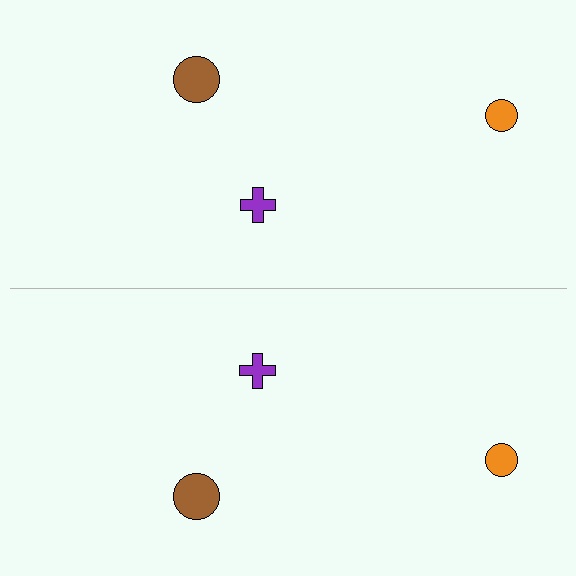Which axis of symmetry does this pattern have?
The pattern has a horizontal axis of symmetry running through the center of the image.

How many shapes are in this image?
There are 6 shapes in this image.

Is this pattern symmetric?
Yes, this pattern has bilateral (reflection) symmetry.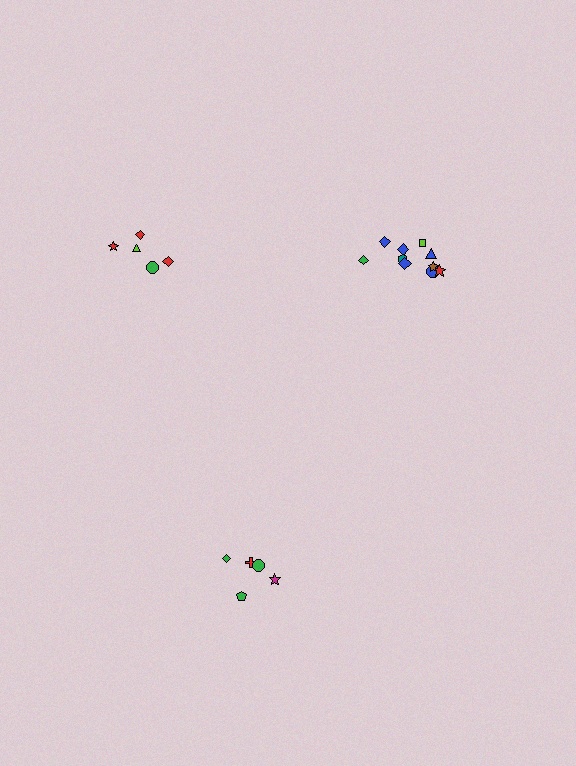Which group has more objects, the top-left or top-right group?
The top-right group.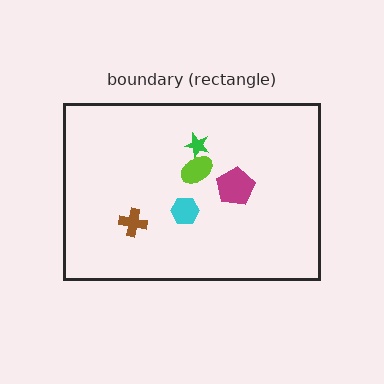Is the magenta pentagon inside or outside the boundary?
Inside.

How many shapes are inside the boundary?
5 inside, 0 outside.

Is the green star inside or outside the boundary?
Inside.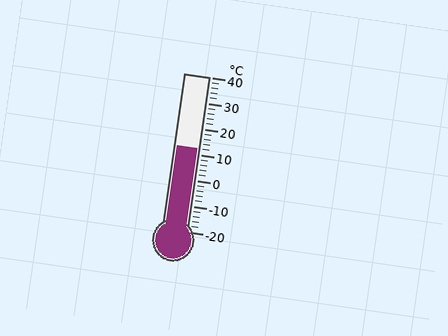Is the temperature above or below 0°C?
The temperature is above 0°C.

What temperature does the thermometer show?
The thermometer shows approximately 12°C.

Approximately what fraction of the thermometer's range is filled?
The thermometer is filled to approximately 55% of its range.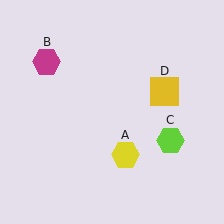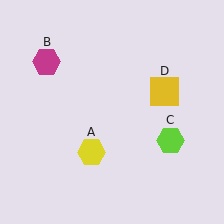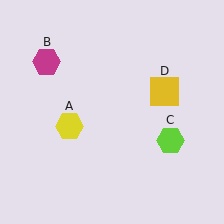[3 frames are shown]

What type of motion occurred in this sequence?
The yellow hexagon (object A) rotated clockwise around the center of the scene.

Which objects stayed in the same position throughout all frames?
Magenta hexagon (object B) and lime hexagon (object C) and yellow square (object D) remained stationary.